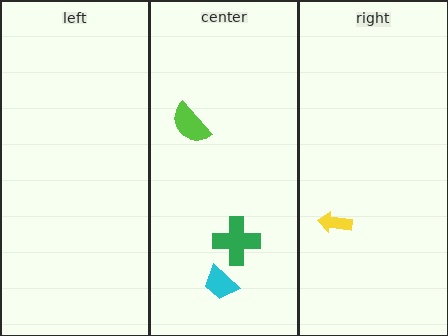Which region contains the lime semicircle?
The center region.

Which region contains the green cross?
The center region.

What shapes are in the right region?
The yellow arrow.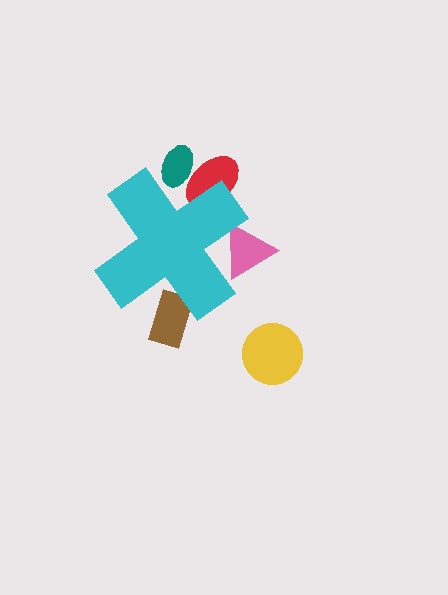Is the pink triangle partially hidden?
Yes, the pink triangle is partially hidden behind the cyan cross.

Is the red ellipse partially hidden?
Yes, the red ellipse is partially hidden behind the cyan cross.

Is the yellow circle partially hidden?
No, the yellow circle is fully visible.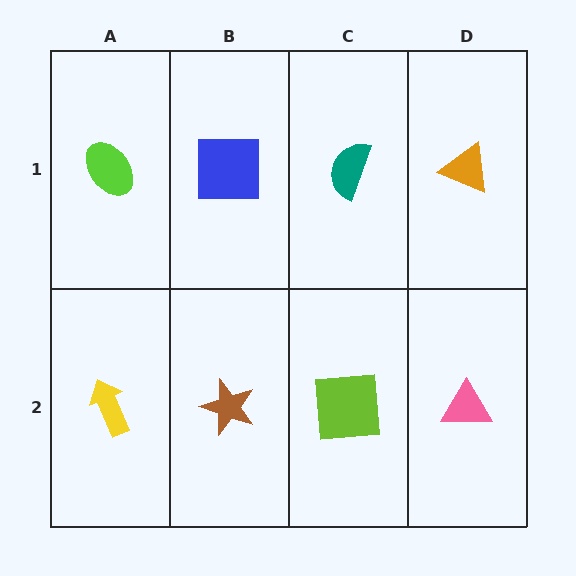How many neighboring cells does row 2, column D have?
2.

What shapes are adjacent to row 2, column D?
An orange triangle (row 1, column D), a lime square (row 2, column C).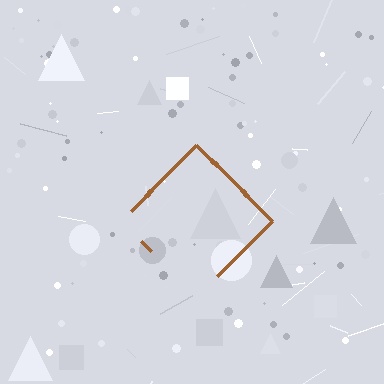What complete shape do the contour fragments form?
The contour fragments form a diamond.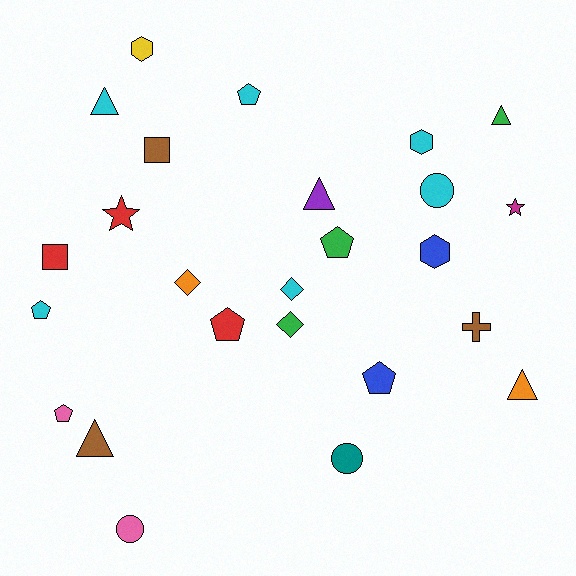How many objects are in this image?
There are 25 objects.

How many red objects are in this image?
There are 3 red objects.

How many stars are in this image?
There are 2 stars.